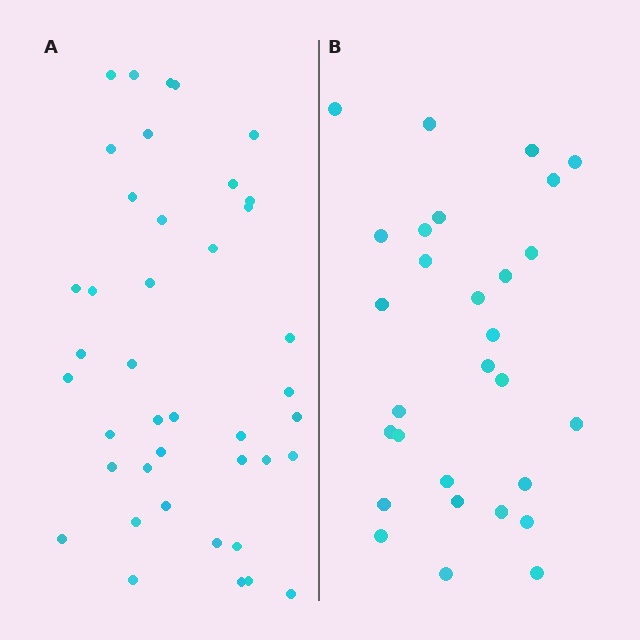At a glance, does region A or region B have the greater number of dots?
Region A (the left region) has more dots.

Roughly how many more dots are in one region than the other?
Region A has roughly 12 or so more dots than region B.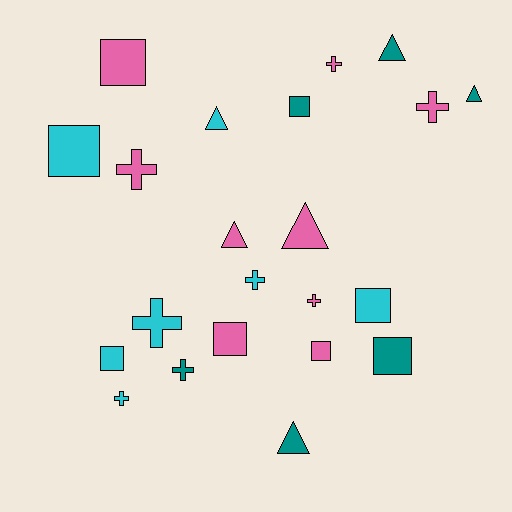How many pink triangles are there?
There are 2 pink triangles.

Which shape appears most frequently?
Square, with 8 objects.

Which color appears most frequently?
Pink, with 9 objects.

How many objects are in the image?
There are 22 objects.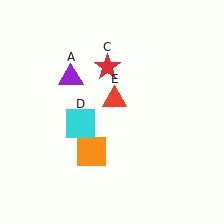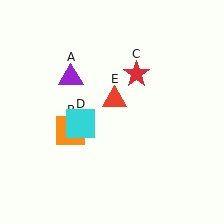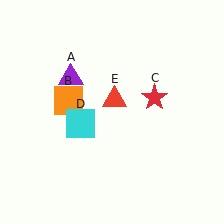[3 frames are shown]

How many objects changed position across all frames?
2 objects changed position: orange square (object B), red star (object C).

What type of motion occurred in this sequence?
The orange square (object B), red star (object C) rotated clockwise around the center of the scene.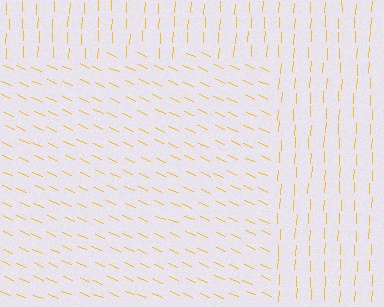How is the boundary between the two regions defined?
The boundary is defined purely by a change in line orientation (approximately 69 degrees difference). All lines are the same color and thickness.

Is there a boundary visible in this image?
Yes, there is a texture boundary formed by a change in line orientation.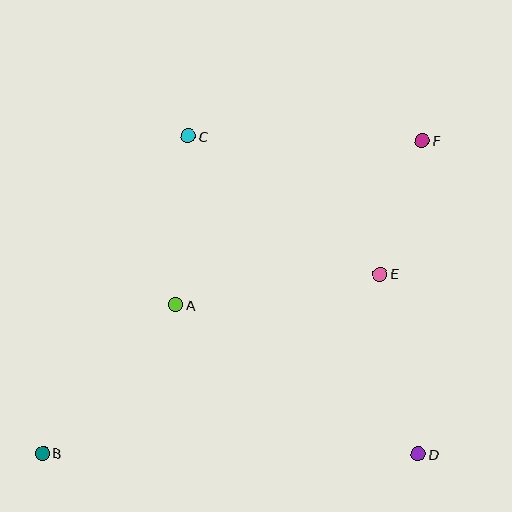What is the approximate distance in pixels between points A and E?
The distance between A and E is approximately 207 pixels.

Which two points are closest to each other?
Points E and F are closest to each other.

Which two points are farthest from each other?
Points B and F are farthest from each other.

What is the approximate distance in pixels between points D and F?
The distance between D and F is approximately 314 pixels.